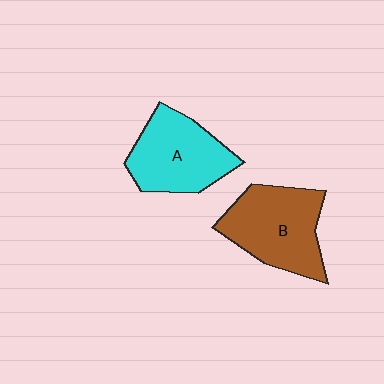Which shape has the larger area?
Shape B (brown).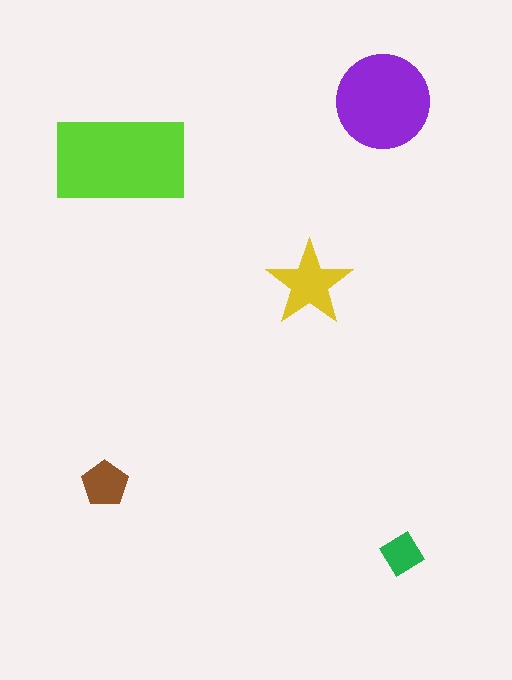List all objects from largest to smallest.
The lime rectangle, the purple circle, the yellow star, the brown pentagon, the green diamond.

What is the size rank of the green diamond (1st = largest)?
5th.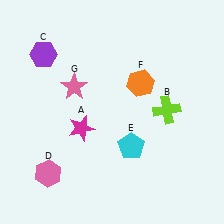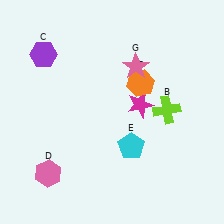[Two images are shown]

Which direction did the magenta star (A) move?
The magenta star (A) moved right.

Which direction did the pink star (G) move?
The pink star (G) moved right.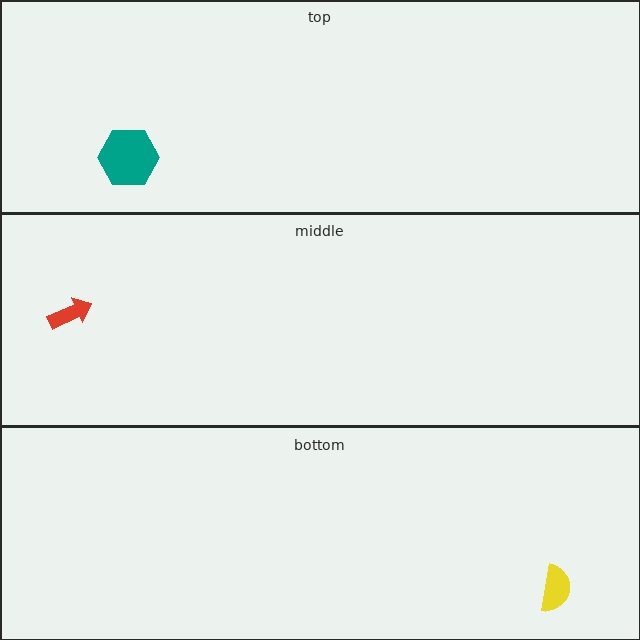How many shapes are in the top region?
1.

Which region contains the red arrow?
The middle region.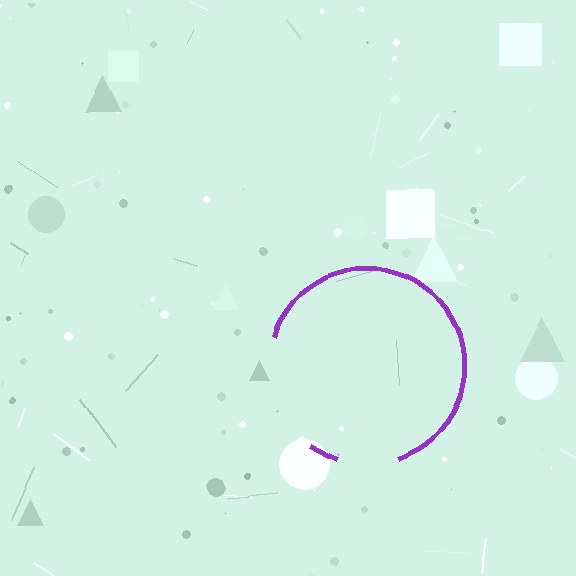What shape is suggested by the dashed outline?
The dashed outline suggests a circle.